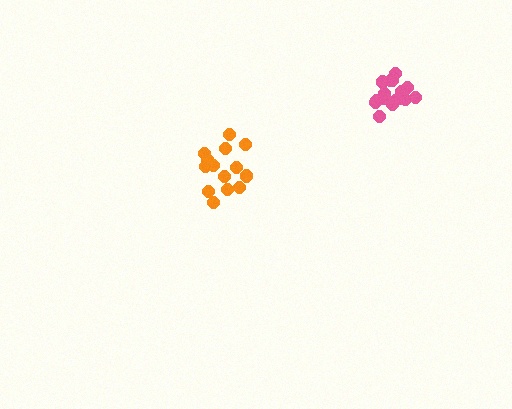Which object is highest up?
The pink cluster is topmost.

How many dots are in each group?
Group 1: 14 dots, Group 2: 16 dots (30 total).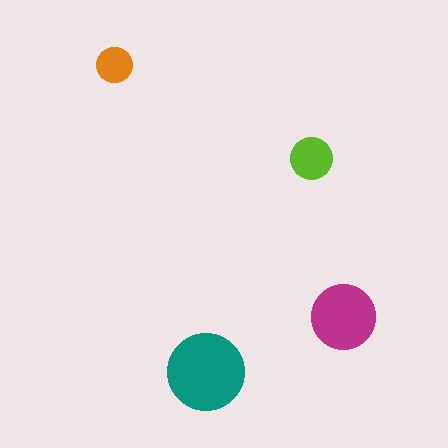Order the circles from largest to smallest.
the teal one, the magenta one, the lime one, the orange one.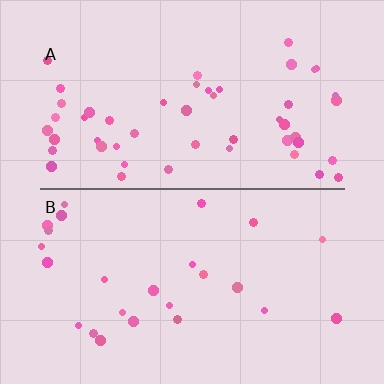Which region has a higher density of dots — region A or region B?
A (the top).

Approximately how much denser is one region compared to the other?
Approximately 2.0× — region A over region B.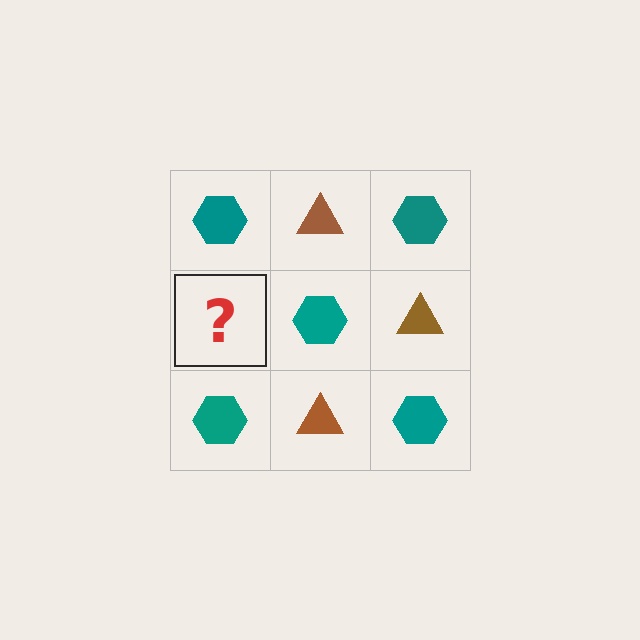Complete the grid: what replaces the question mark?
The question mark should be replaced with a brown triangle.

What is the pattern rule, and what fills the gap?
The rule is that it alternates teal hexagon and brown triangle in a checkerboard pattern. The gap should be filled with a brown triangle.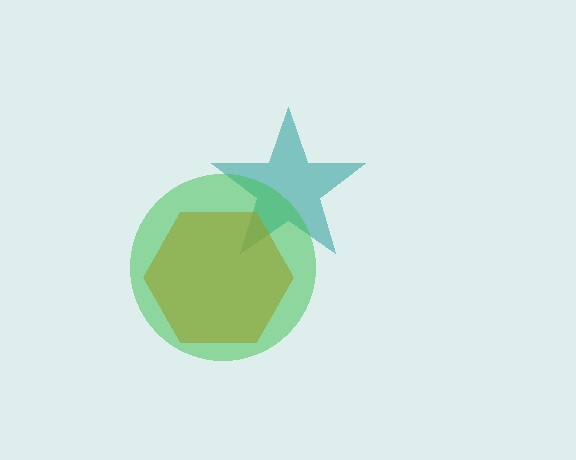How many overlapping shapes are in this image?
There are 3 overlapping shapes in the image.